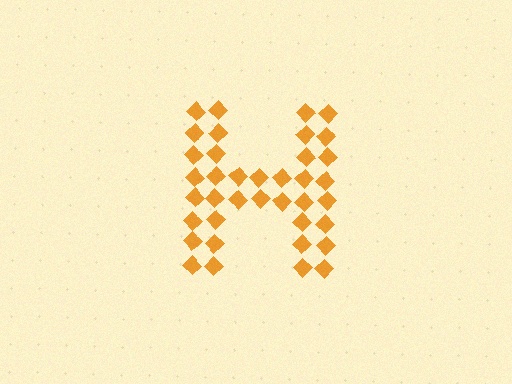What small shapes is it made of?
It is made of small diamonds.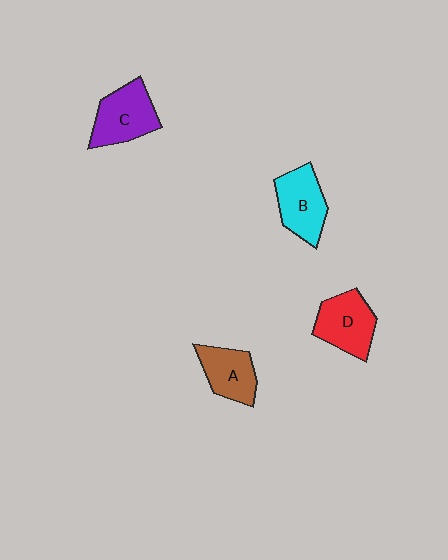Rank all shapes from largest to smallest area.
From largest to smallest: C (purple), D (red), B (cyan), A (brown).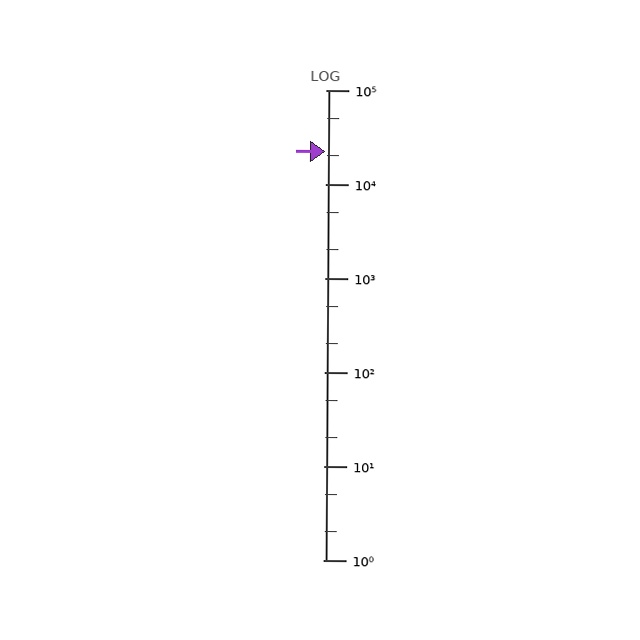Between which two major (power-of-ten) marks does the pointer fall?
The pointer is between 10000 and 100000.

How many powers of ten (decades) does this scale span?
The scale spans 5 decades, from 1 to 100000.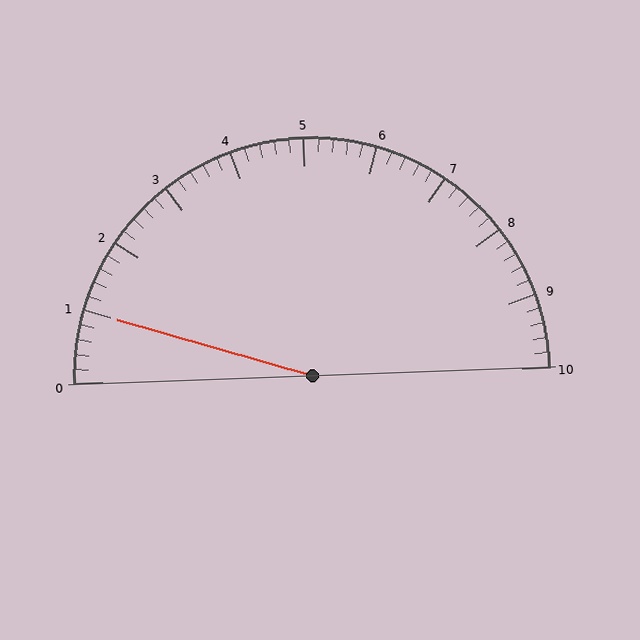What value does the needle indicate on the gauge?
The needle indicates approximately 1.0.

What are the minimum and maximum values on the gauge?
The gauge ranges from 0 to 10.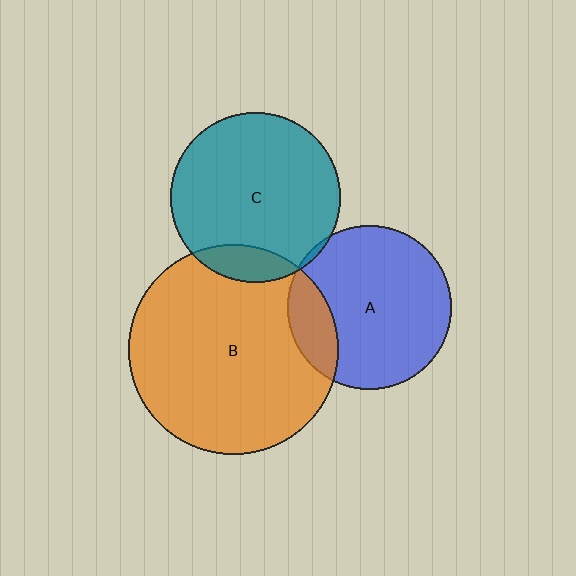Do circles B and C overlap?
Yes.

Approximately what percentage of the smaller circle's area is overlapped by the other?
Approximately 10%.